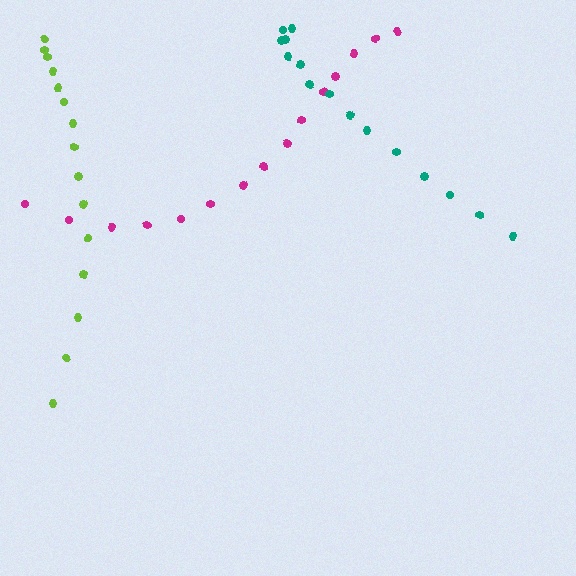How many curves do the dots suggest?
There are 3 distinct paths.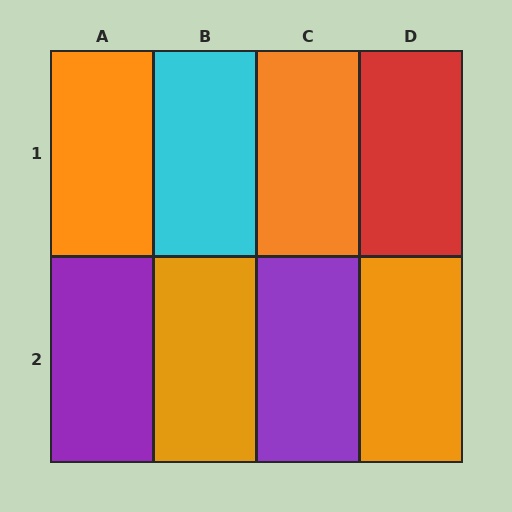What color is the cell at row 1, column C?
Orange.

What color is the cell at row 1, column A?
Orange.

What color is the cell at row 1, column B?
Cyan.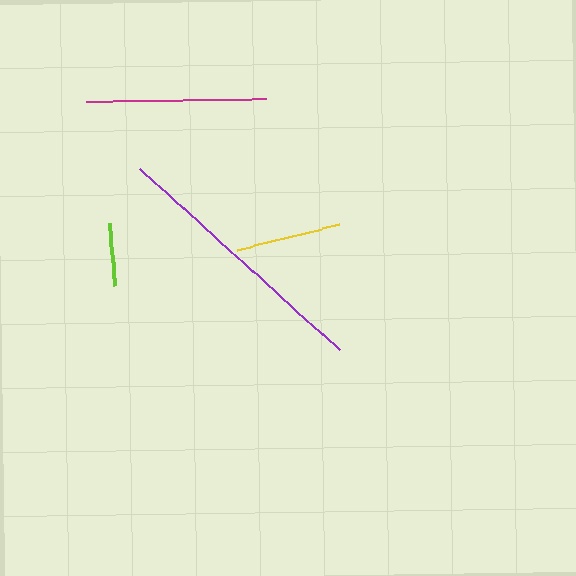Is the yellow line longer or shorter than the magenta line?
The magenta line is longer than the yellow line.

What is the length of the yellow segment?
The yellow segment is approximately 105 pixels long.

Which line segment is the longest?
The purple line is the longest at approximately 269 pixels.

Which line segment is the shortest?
The lime line is the shortest at approximately 63 pixels.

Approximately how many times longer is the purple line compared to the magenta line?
The purple line is approximately 1.5 times the length of the magenta line.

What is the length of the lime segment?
The lime segment is approximately 63 pixels long.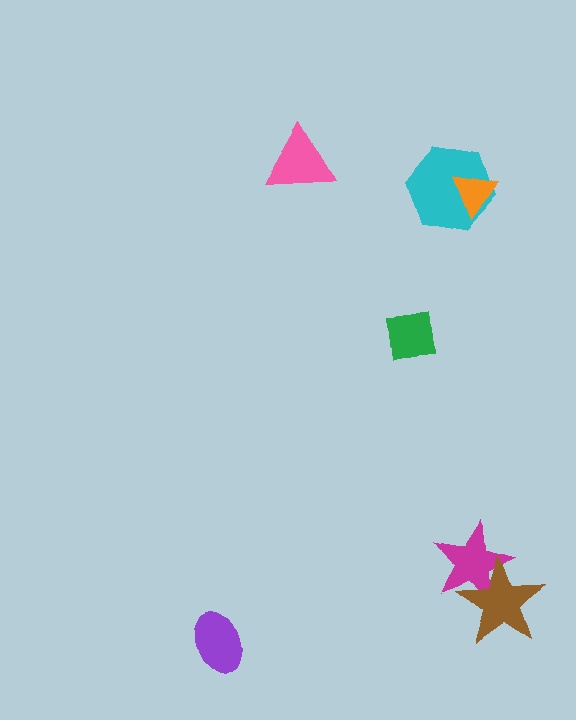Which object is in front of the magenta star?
The brown star is in front of the magenta star.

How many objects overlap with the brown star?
1 object overlaps with the brown star.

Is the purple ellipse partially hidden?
No, no other shape covers it.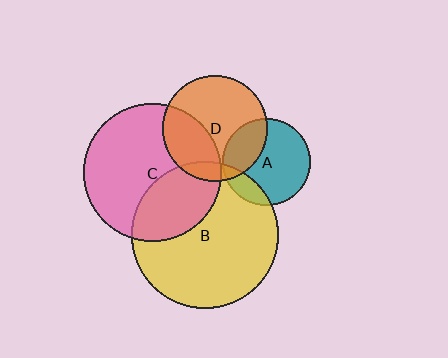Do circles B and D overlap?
Yes.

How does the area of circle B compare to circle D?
Approximately 2.0 times.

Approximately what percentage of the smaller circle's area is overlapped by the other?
Approximately 10%.